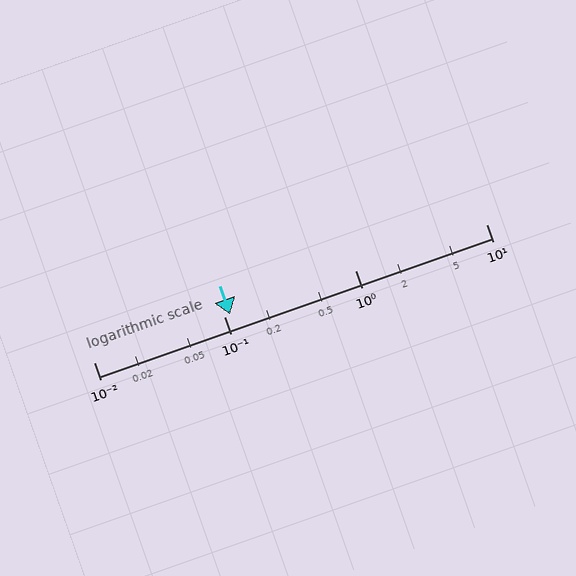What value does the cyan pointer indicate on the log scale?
The pointer indicates approximately 0.11.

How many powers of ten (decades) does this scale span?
The scale spans 3 decades, from 0.01 to 10.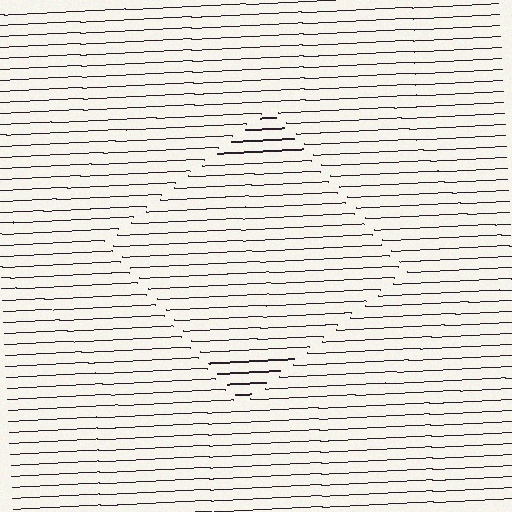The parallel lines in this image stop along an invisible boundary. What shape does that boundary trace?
An illusory square. The interior of the shape contains the same grating, shifted by half a period — the contour is defined by the phase discontinuity where line-ends from the inner and outer gratings abut.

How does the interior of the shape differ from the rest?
The interior of the shape contains the same grating, shifted by half a period — the contour is defined by the phase discontinuity where line-ends from the inner and outer gratings abut.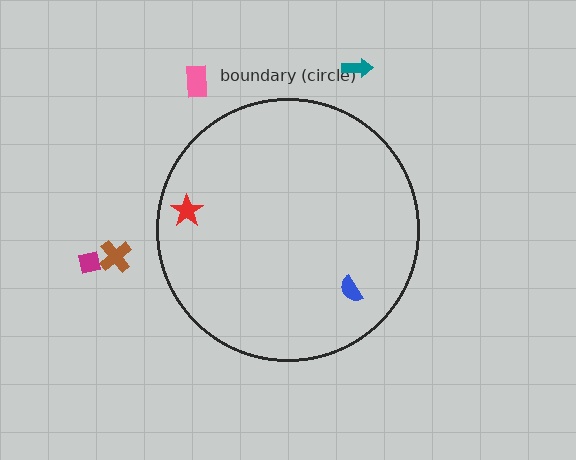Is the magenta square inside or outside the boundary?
Outside.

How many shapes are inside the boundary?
2 inside, 4 outside.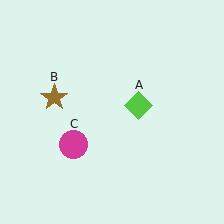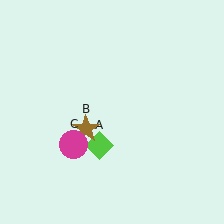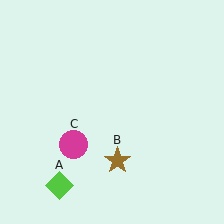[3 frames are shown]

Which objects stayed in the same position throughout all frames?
Magenta circle (object C) remained stationary.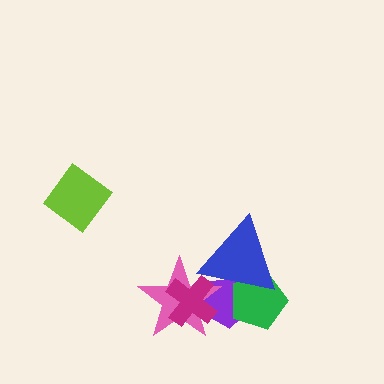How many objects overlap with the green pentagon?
2 objects overlap with the green pentagon.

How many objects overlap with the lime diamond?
0 objects overlap with the lime diamond.